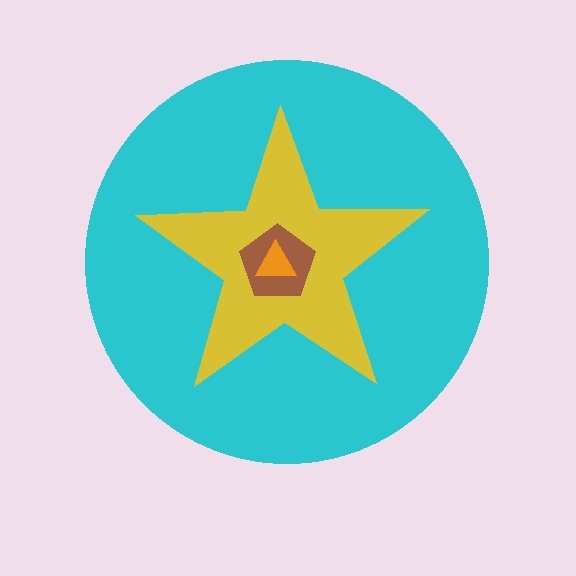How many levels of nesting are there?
4.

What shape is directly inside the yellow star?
The brown pentagon.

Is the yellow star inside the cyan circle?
Yes.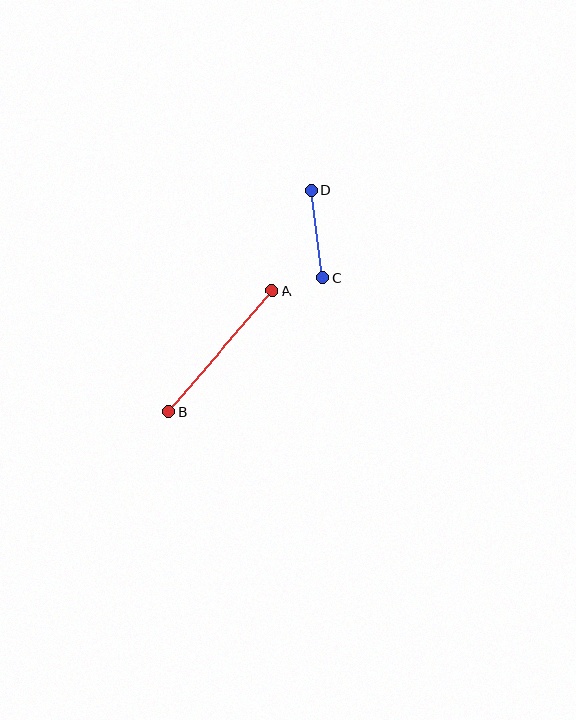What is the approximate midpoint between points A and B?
The midpoint is at approximately (221, 351) pixels.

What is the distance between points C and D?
The distance is approximately 88 pixels.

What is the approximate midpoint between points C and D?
The midpoint is at approximately (317, 234) pixels.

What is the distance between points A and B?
The distance is approximately 159 pixels.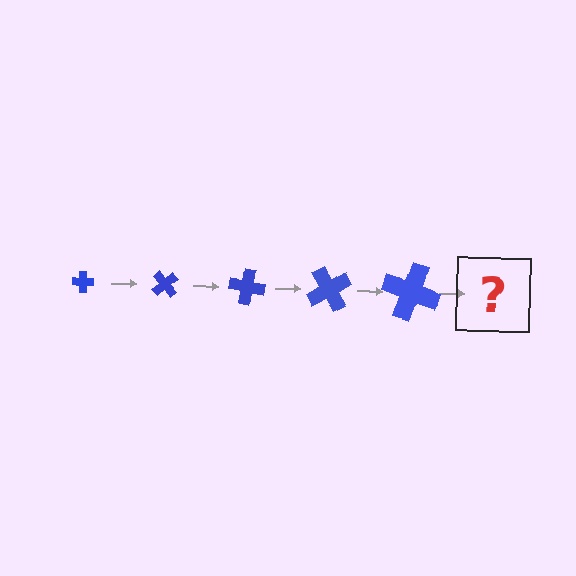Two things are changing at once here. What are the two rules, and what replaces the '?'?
The two rules are that the cross grows larger each step and it rotates 50 degrees each step. The '?' should be a cross, larger than the previous one and rotated 250 degrees from the start.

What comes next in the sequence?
The next element should be a cross, larger than the previous one and rotated 250 degrees from the start.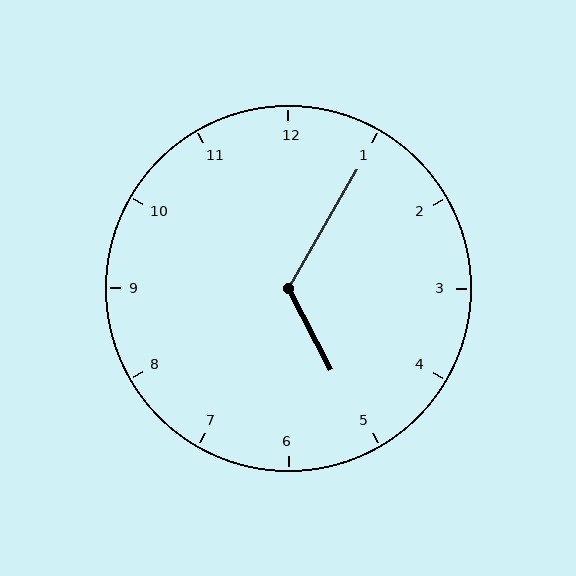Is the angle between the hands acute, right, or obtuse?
It is obtuse.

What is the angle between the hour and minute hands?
Approximately 122 degrees.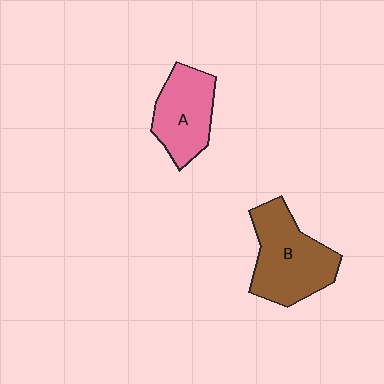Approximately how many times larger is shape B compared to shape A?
Approximately 1.3 times.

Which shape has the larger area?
Shape B (brown).